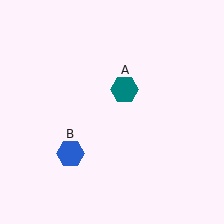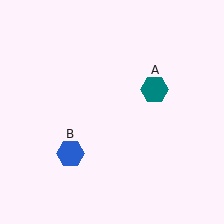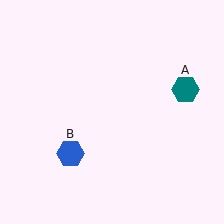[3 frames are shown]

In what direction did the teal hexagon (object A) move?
The teal hexagon (object A) moved right.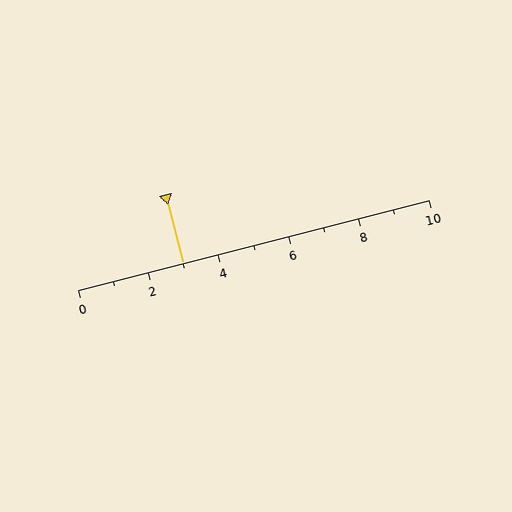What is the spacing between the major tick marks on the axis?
The major ticks are spaced 2 apart.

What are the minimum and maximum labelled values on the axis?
The axis runs from 0 to 10.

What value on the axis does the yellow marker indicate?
The marker indicates approximately 3.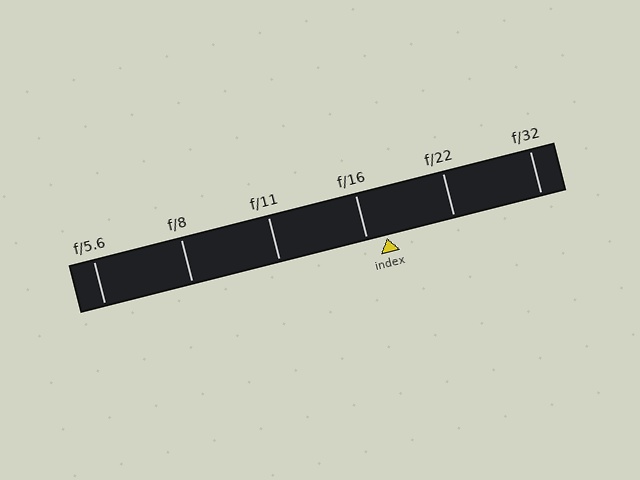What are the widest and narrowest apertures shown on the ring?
The widest aperture shown is f/5.6 and the narrowest is f/32.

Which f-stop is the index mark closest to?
The index mark is closest to f/16.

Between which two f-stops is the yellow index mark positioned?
The index mark is between f/16 and f/22.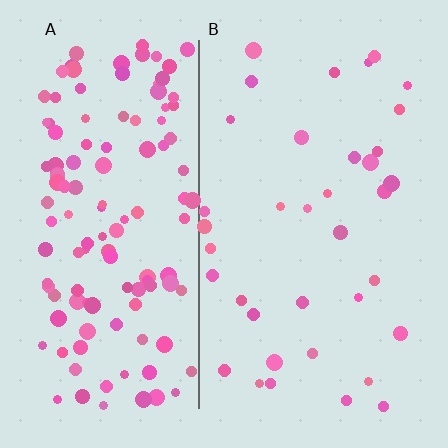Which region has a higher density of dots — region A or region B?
A (the left).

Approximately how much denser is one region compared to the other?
Approximately 3.6× — region A over region B.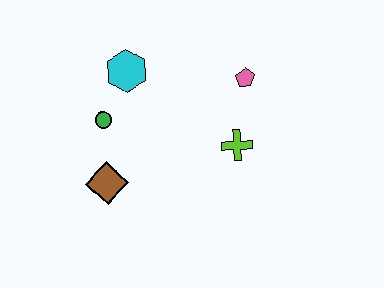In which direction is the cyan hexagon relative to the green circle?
The cyan hexagon is above the green circle.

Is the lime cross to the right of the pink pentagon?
No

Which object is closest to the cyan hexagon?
The green circle is closest to the cyan hexagon.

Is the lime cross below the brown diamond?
No